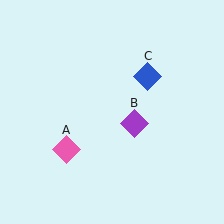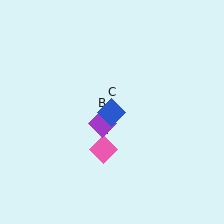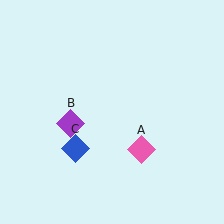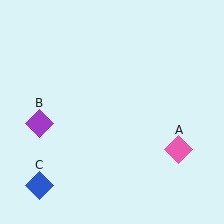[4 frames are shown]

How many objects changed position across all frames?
3 objects changed position: pink diamond (object A), purple diamond (object B), blue diamond (object C).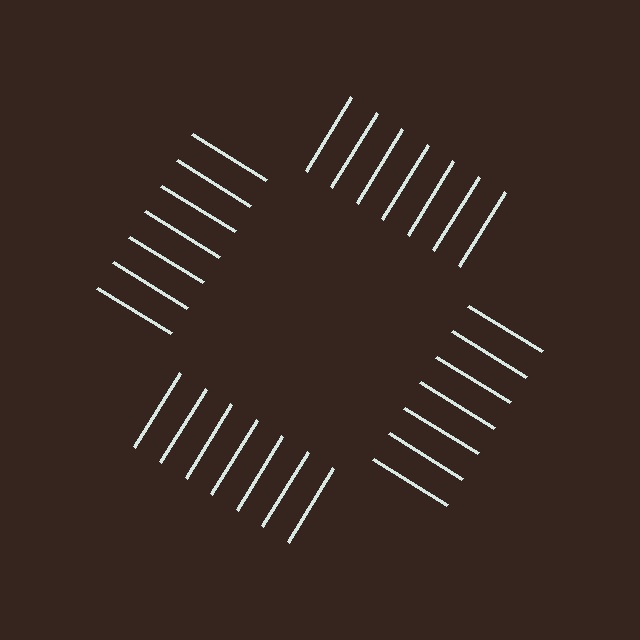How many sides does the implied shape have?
4 sides — the line-ends trace a square.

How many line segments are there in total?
28 — 7 along each of the 4 edges.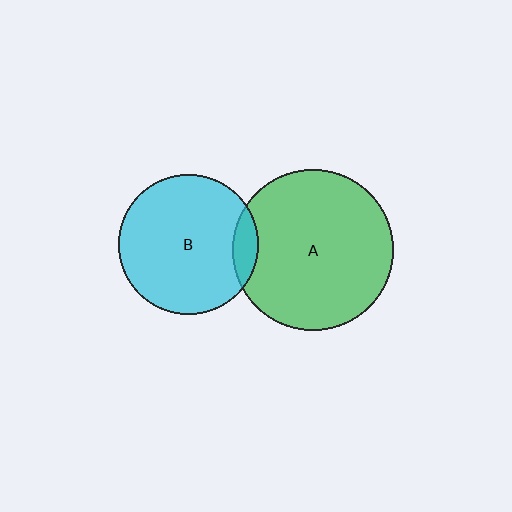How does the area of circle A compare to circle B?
Approximately 1.3 times.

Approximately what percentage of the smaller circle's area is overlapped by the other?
Approximately 10%.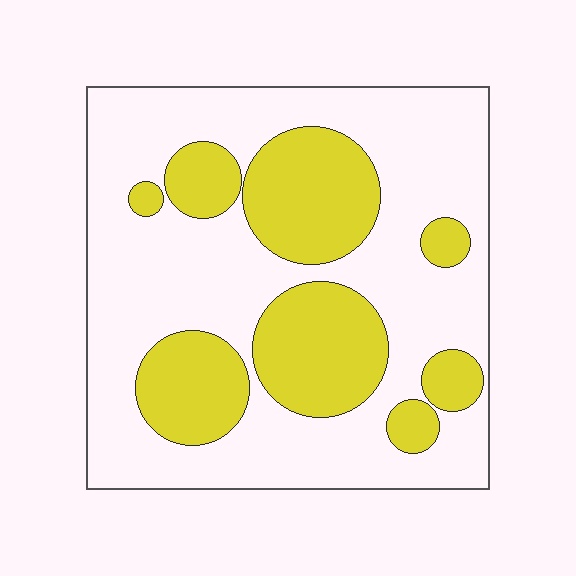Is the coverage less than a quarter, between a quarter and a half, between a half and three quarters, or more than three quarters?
Between a quarter and a half.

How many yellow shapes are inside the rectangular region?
8.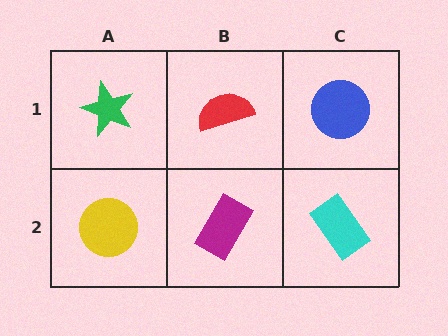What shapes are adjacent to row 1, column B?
A magenta rectangle (row 2, column B), a green star (row 1, column A), a blue circle (row 1, column C).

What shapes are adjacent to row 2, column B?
A red semicircle (row 1, column B), a yellow circle (row 2, column A), a cyan rectangle (row 2, column C).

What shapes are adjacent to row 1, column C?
A cyan rectangle (row 2, column C), a red semicircle (row 1, column B).